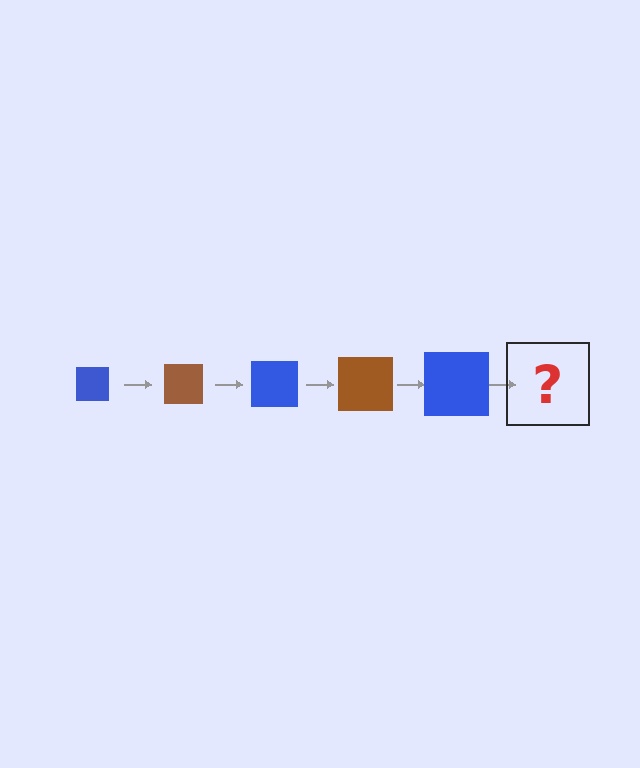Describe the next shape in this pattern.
It should be a brown square, larger than the previous one.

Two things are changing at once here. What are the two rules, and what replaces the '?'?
The two rules are that the square grows larger each step and the color cycles through blue and brown. The '?' should be a brown square, larger than the previous one.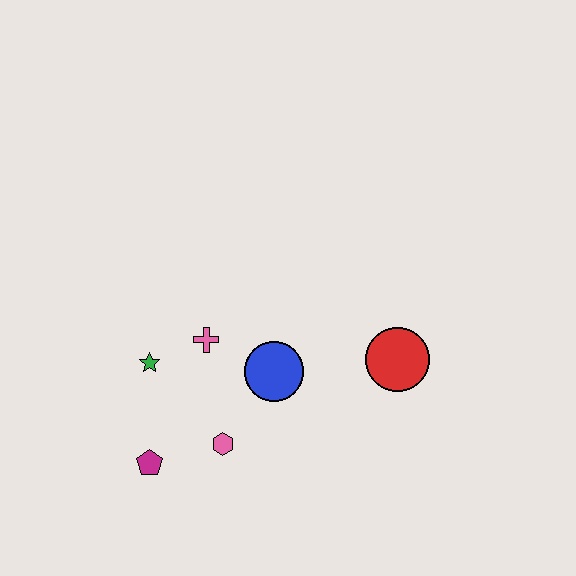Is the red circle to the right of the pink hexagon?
Yes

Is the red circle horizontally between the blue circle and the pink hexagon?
No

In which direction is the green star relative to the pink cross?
The green star is to the left of the pink cross.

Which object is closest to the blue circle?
The pink cross is closest to the blue circle.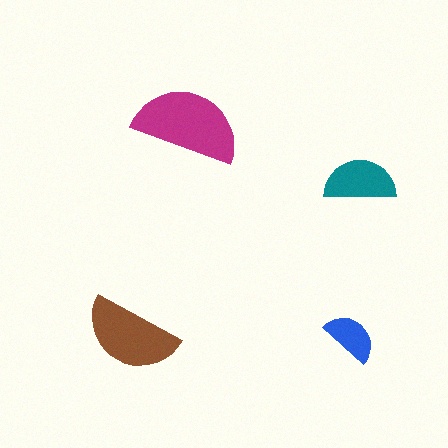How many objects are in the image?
There are 4 objects in the image.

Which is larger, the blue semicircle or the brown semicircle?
The brown one.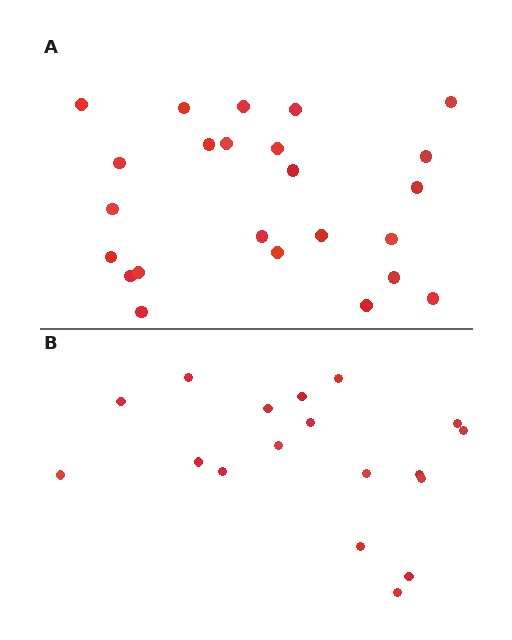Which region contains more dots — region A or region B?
Region A (the top region) has more dots.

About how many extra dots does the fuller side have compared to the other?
Region A has about 6 more dots than region B.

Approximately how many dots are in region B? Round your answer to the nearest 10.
About 20 dots. (The exact count is 18, which rounds to 20.)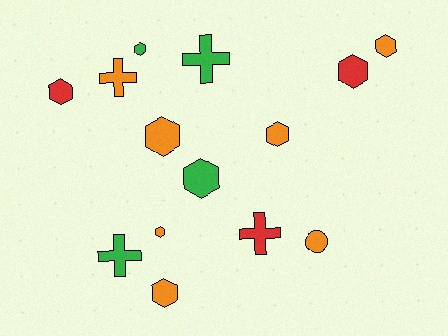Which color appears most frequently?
Orange, with 7 objects.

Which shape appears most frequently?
Hexagon, with 9 objects.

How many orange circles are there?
There is 1 orange circle.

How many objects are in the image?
There are 14 objects.